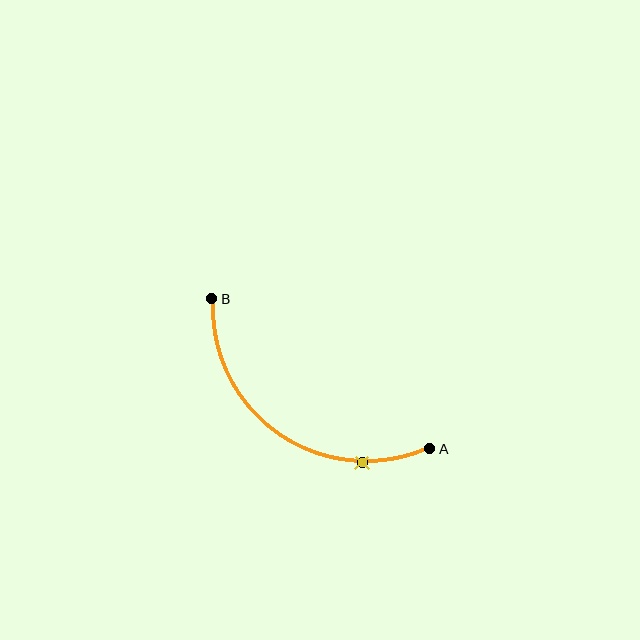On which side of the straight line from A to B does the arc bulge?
The arc bulges below and to the left of the straight line connecting A and B.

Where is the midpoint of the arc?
The arc midpoint is the point on the curve farthest from the straight line joining A and B. It sits below and to the left of that line.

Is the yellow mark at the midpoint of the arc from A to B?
No. The yellow mark lies on the arc but is closer to endpoint A. The arc midpoint would be at the point on the curve equidistant along the arc from both A and B.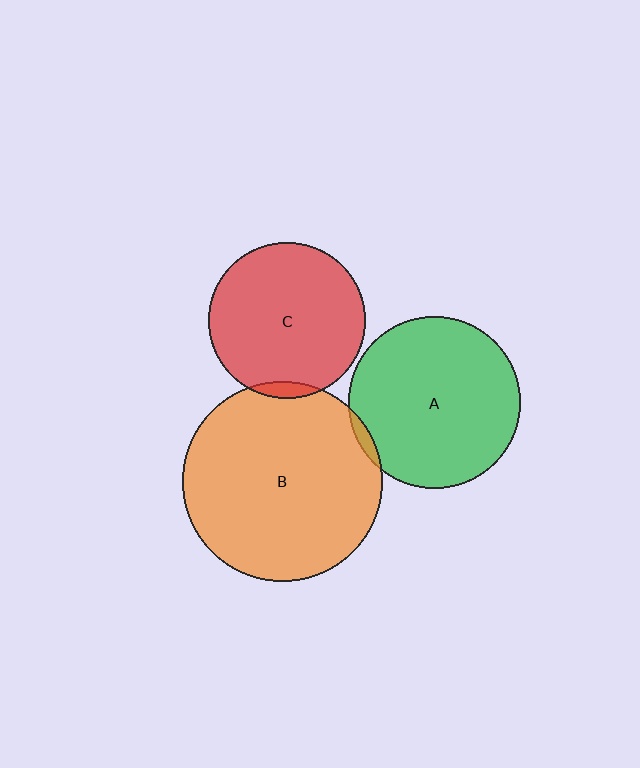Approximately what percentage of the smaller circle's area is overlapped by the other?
Approximately 5%.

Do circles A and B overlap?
Yes.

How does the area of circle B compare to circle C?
Approximately 1.6 times.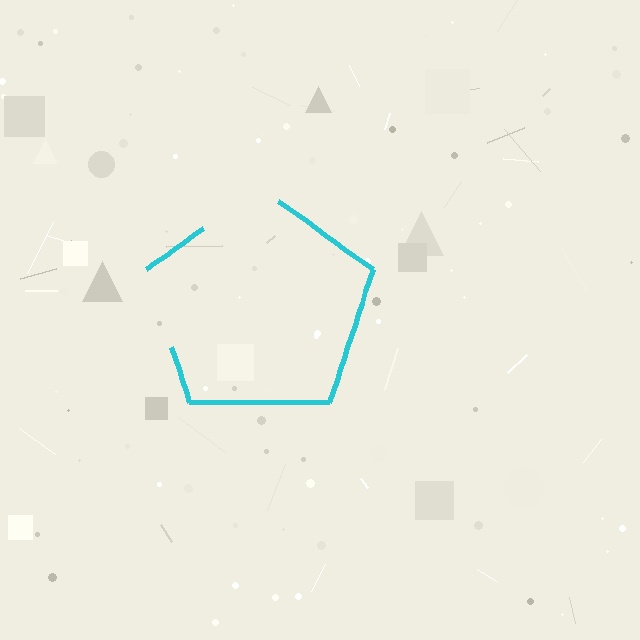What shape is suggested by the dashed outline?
The dashed outline suggests a pentagon.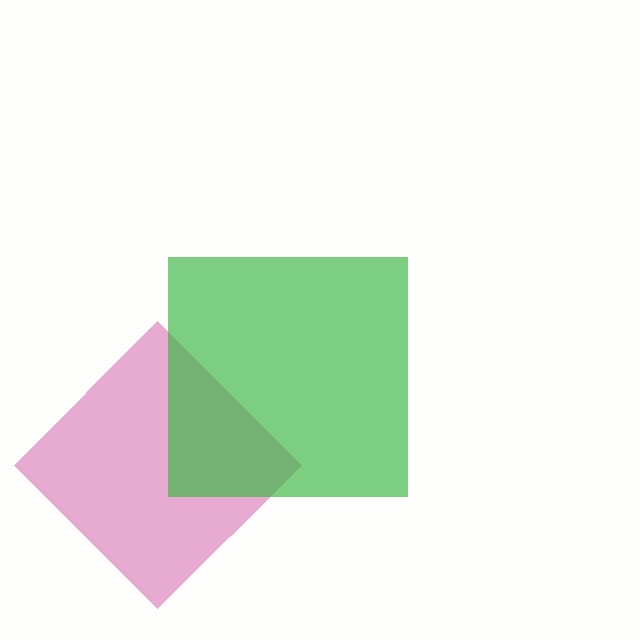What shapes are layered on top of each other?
The layered shapes are: a magenta diamond, a green square.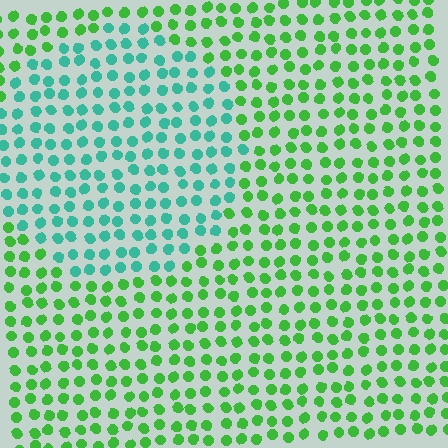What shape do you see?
I see a circle.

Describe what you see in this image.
The image is filled with small green elements in a uniform arrangement. A circle-shaped region is visible where the elements are tinted to a slightly different hue, forming a subtle color boundary.